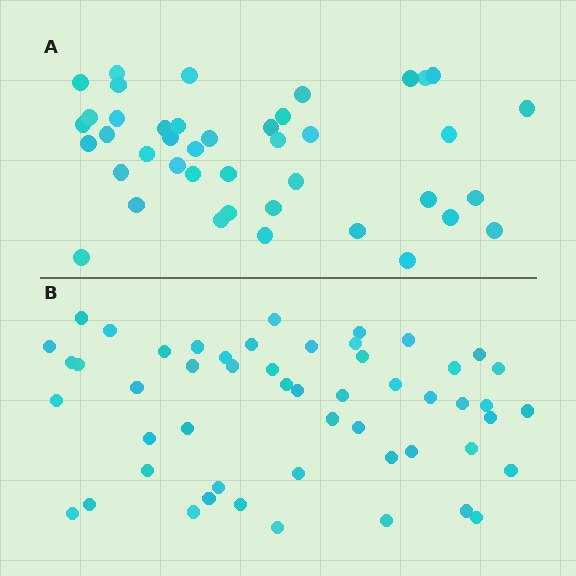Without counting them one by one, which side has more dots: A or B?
Region B (the bottom region) has more dots.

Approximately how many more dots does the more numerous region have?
Region B has roughly 10 or so more dots than region A.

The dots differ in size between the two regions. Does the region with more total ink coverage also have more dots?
No. Region A has more total ink coverage because its dots are larger, but region B actually contains more individual dots. Total area can be misleading — the number of items is what matters here.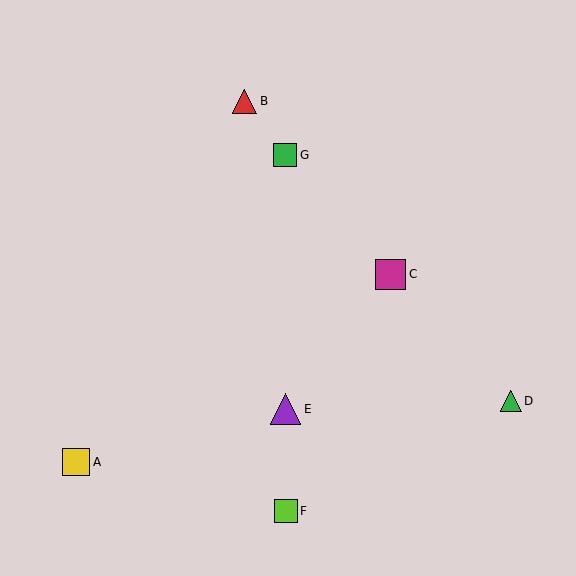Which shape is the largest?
The purple triangle (labeled E) is the largest.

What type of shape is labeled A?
Shape A is a yellow square.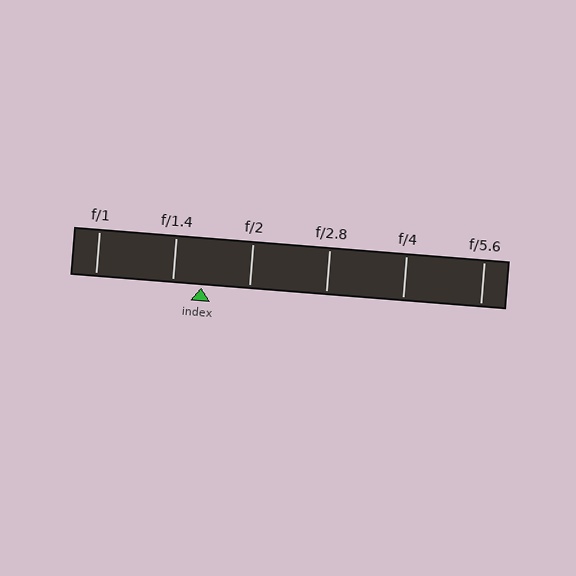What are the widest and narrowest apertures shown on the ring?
The widest aperture shown is f/1 and the narrowest is f/5.6.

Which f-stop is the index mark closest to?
The index mark is closest to f/1.4.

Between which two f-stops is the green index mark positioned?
The index mark is between f/1.4 and f/2.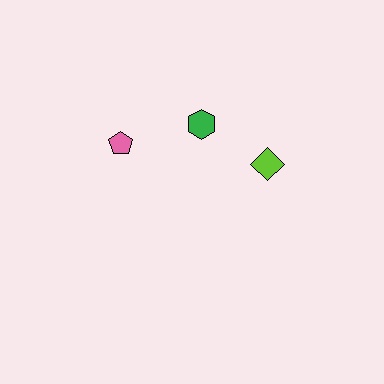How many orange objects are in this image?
There are no orange objects.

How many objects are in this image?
There are 3 objects.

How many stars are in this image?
There are no stars.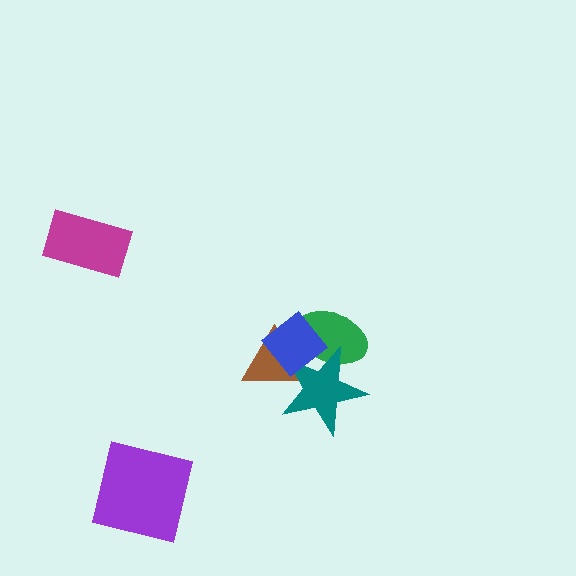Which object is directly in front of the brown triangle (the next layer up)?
The green ellipse is directly in front of the brown triangle.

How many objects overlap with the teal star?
3 objects overlap with the teal star.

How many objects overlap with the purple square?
0 objects overlap with the purple square.